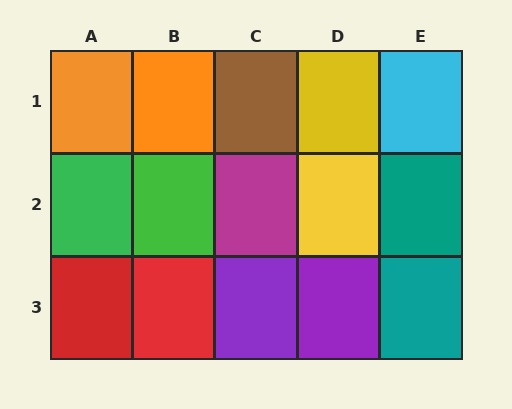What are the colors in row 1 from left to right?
Orange, orange, brown, yellow, cyan.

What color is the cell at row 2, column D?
Yellow.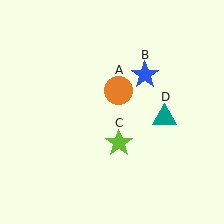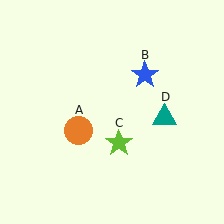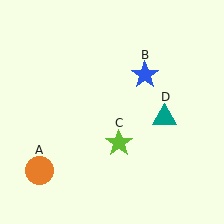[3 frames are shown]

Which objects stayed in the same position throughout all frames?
Blue star (object B) and lime star (object C) and teal triangle (object D) remained stationary.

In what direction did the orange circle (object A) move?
The orange circle (object A) moved down and to the left.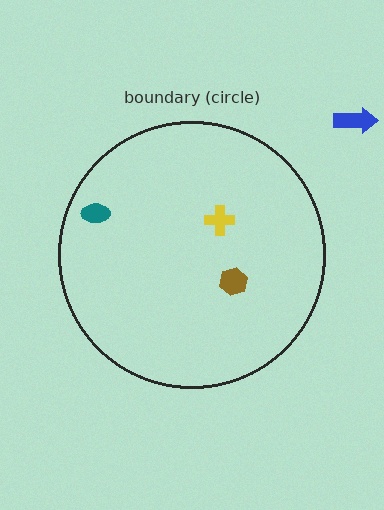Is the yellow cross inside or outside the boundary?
Inside.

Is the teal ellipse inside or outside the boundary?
Inside.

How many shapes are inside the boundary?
3 inside, 1 outside.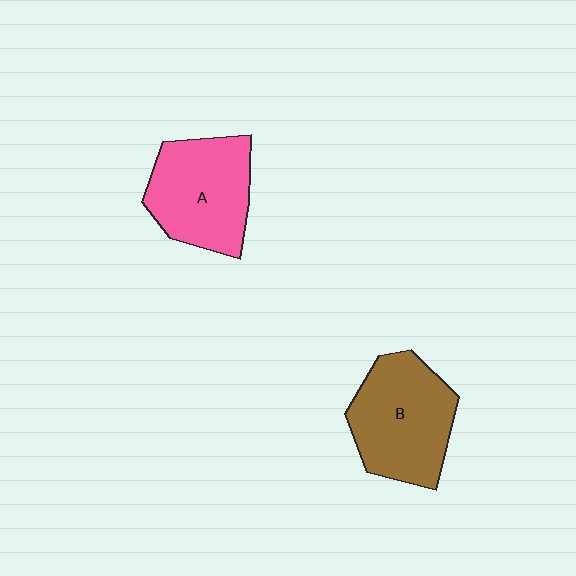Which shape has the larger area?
Shape B (brown).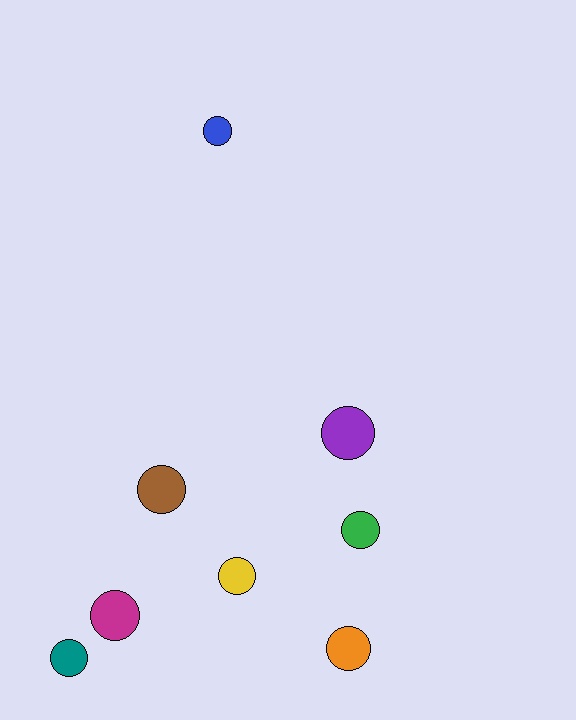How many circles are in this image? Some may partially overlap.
There are 8 circles.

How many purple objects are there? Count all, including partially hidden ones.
There is 1 purple object.